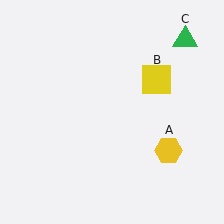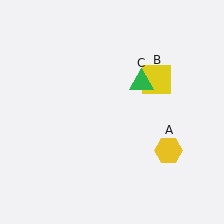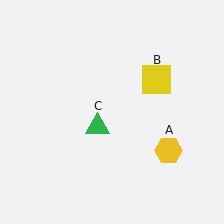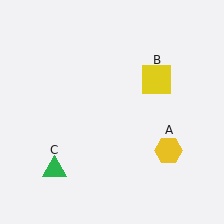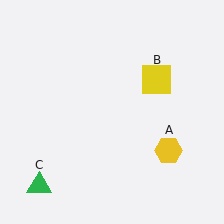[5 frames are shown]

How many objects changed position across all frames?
1 object changed position: green triangle (object C).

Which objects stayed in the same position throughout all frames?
Yellow hexagon (object A) and yellow square (object B) remained stationary.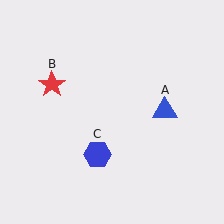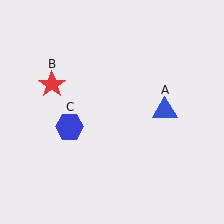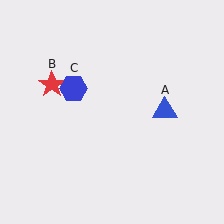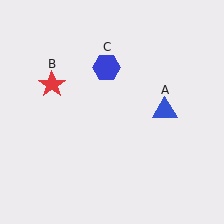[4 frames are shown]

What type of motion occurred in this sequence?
The blue hexagon (object C) rotated clockwise around the center of the scene.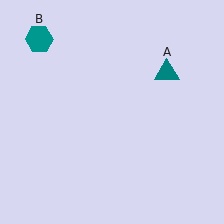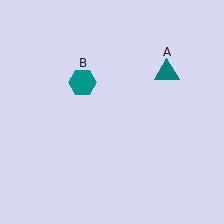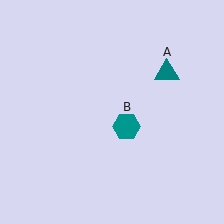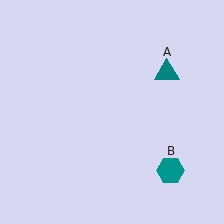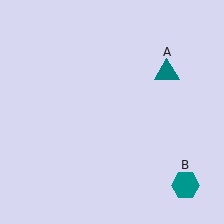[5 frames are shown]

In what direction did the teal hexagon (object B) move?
The teal hexagon (object B) moved down and to the right.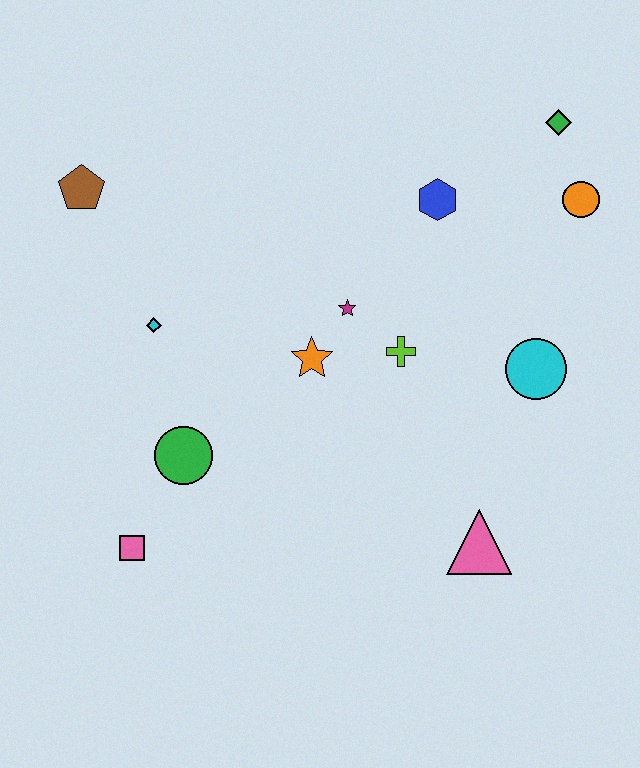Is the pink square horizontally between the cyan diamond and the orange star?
No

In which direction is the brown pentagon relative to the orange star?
The brown pentagon is to the left of the orange star.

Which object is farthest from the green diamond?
The pink square is farthest from the green diamond.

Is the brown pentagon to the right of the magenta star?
No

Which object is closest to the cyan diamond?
The green circle is closest to the cyan diamond.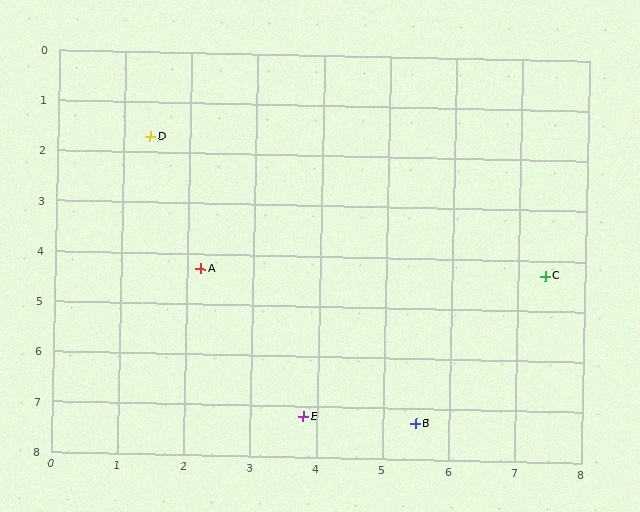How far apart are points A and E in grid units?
Points A and E are about 3.3 grid units apart.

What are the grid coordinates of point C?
Point C is at approximately (7.4, 4.3).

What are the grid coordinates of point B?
Point B is at approximately (5.5, 7.3).